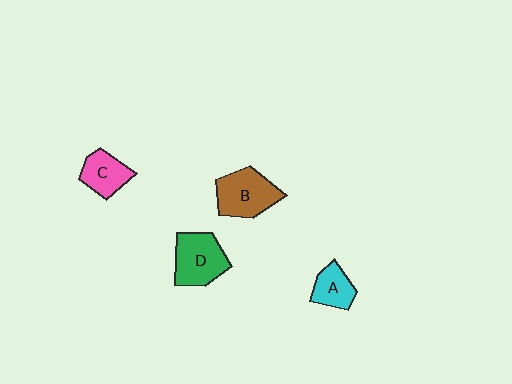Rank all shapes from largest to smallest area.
From largest to smallest: B (brown), D (green), C (pink), A (cyan).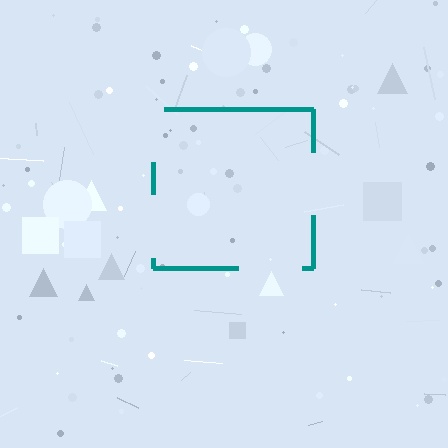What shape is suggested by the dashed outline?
The dashed outline suggests a square.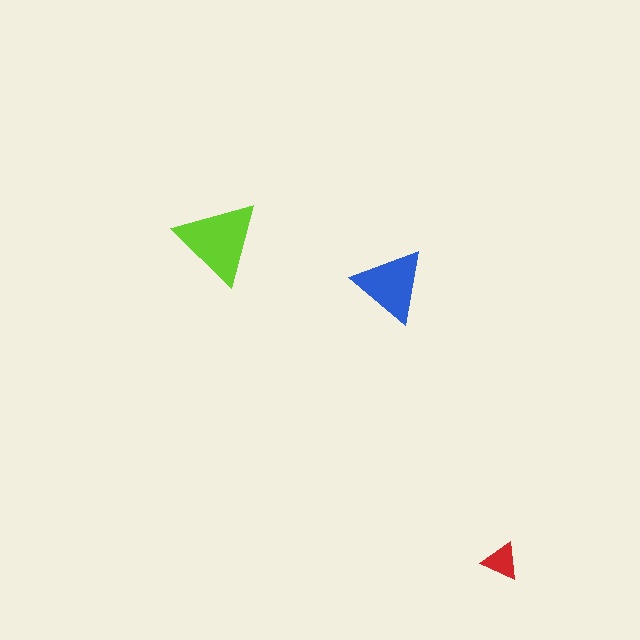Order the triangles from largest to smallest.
the lime one, the blue one, the red one.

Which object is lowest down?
The red triangle is bottommost.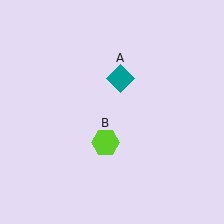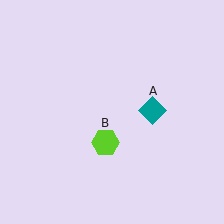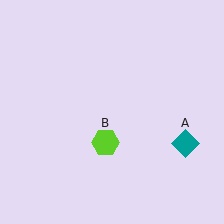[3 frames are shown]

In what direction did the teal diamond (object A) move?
The teal diamond (object A) moved down and to the right.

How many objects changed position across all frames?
1 object changed position: teal diamond (object A).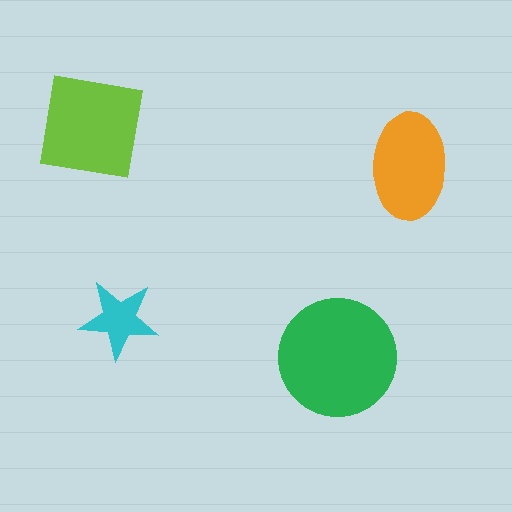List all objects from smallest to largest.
The cyan star, the orange ellipse, the lime square, the green circle.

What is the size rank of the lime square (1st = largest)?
2nd.